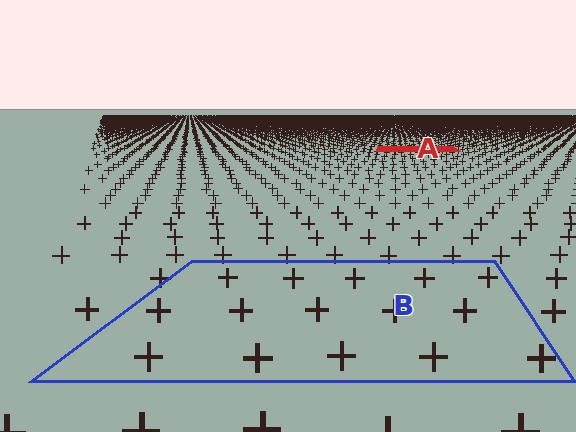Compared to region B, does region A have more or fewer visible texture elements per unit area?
Region A has more texture elements per unit area — they are packed more densely because it is farther away.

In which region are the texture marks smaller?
The texture marks are smaller in region A, because it is farther away.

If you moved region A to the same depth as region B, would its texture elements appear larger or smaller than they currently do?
They would appear larger. At a closer depth, the same texture elements are projected at a bigger on-screen size.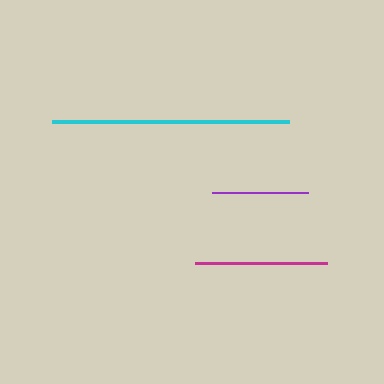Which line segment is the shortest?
The purple line is the shortest at approximately 96 pixels.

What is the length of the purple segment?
The purple segment is approximately 96 pixels long.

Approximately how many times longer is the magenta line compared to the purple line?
The magenta line is approximately 1.4 times the length of the purple line.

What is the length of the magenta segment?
The magenta segment is approximately 131 pixels long.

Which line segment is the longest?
The cyan line is the longest at approximately 237 pixels.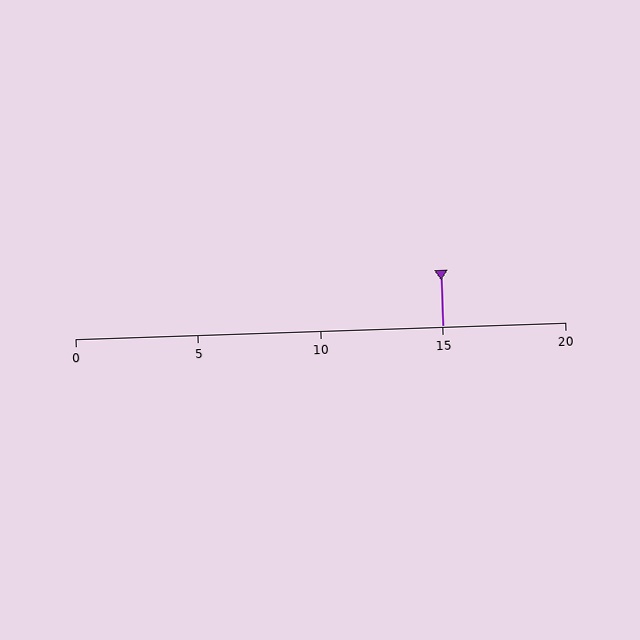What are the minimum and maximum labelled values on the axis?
The axis runs from 0 to 20.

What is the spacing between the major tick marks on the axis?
The major ticks are spaced 5 apart.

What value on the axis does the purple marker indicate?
The marker indicates approximately 15.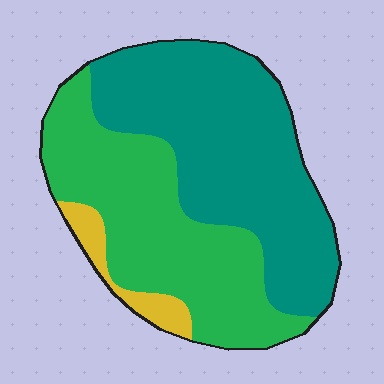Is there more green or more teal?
Teal.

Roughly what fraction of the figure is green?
Green takes up about two fifths (2/5) of the figure.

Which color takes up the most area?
Teal, at roughly 50%.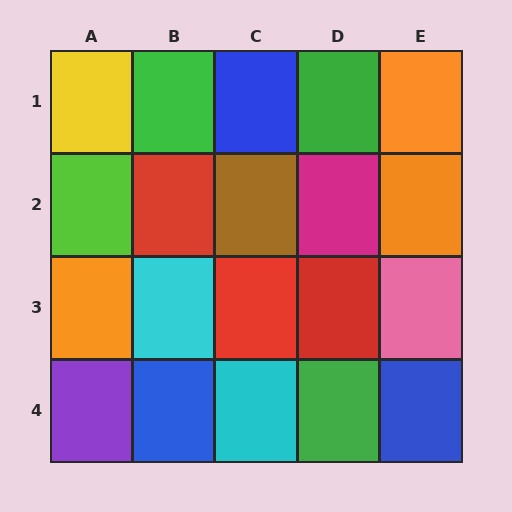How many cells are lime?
1 cell is lime.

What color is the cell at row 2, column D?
Magenta.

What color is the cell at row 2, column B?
Red.